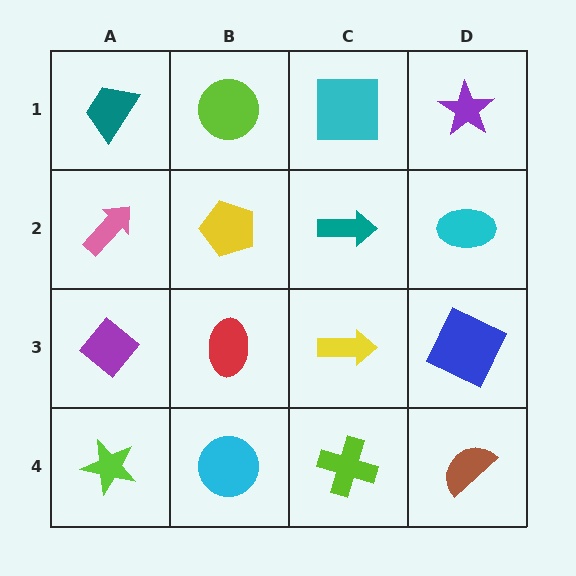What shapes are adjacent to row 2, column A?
A teal trapezoid (row 1, column A), a purple diamond (row 3, column A), a yellow pentagon (row 2, column B).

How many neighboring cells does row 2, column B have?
4.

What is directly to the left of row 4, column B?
A lime star.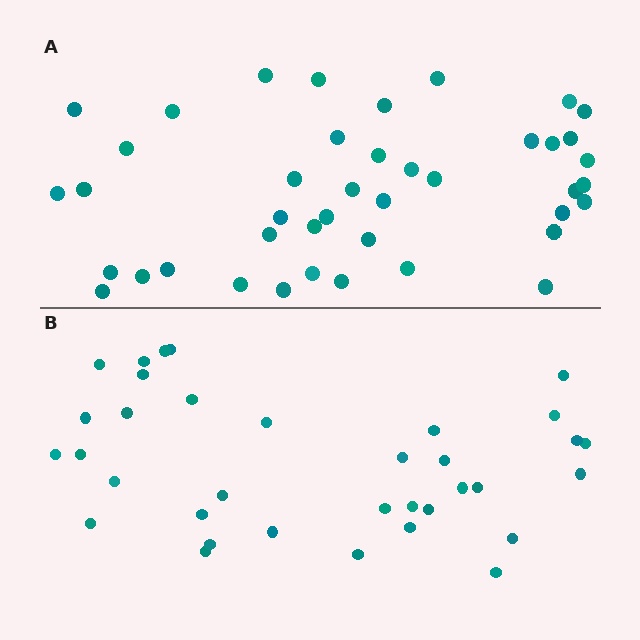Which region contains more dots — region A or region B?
Region A (the top region) has more dots.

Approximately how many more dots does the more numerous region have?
Region A has roughly 8 or so more dots than region B.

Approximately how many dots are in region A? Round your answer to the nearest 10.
About 40 dots. (The exact count is 42, which rounds to 40.)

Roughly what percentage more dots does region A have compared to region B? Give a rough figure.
About 20% more.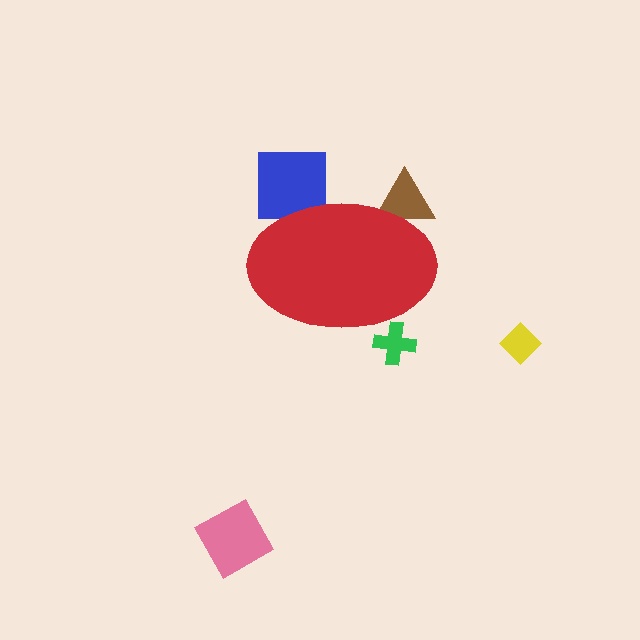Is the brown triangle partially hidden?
Yes, the brown triangle is partially hidden behind the red ellipse.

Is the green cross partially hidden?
Yes, the green cross is partially hidden behind the red ellipse.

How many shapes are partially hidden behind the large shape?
3 shapes are partially hidden.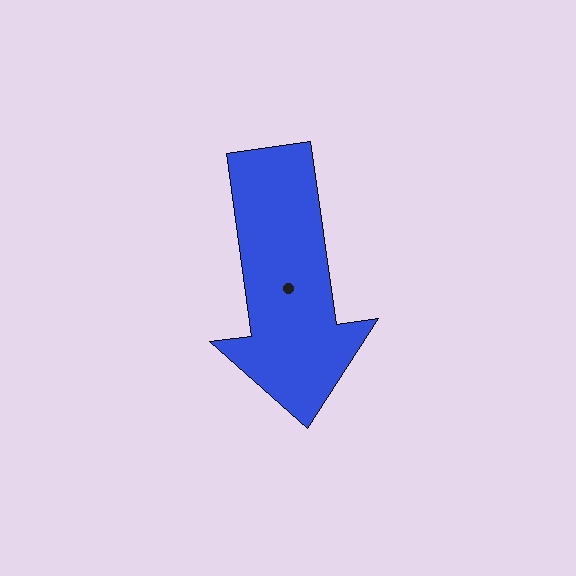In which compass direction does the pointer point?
South.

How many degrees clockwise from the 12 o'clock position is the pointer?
Approximately 172 degrees.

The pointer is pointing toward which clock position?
Roughly 6 o'clock.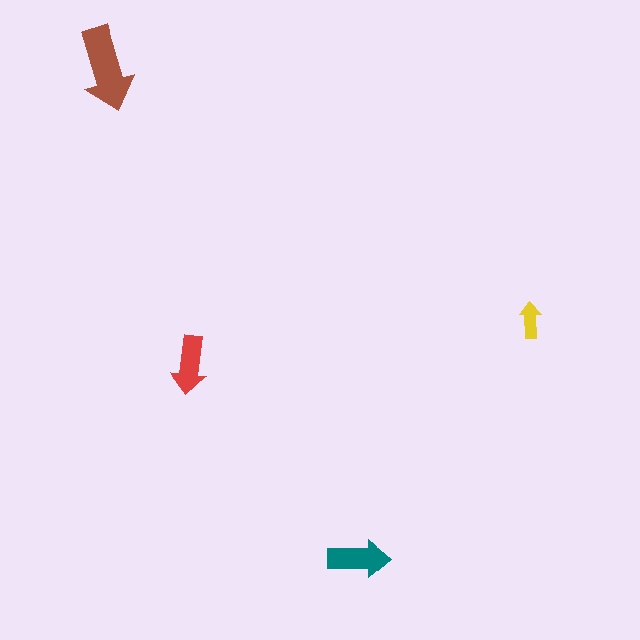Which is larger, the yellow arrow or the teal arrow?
The teal one.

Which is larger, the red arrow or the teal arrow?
The teal one.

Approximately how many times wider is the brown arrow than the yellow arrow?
About 2.5 times wider.